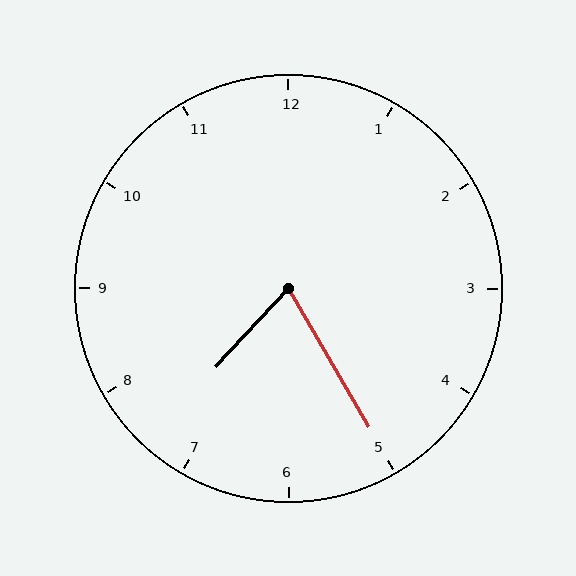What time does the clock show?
7:25.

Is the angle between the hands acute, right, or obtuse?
It is acute.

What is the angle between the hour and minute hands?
Approximately 72 degrees.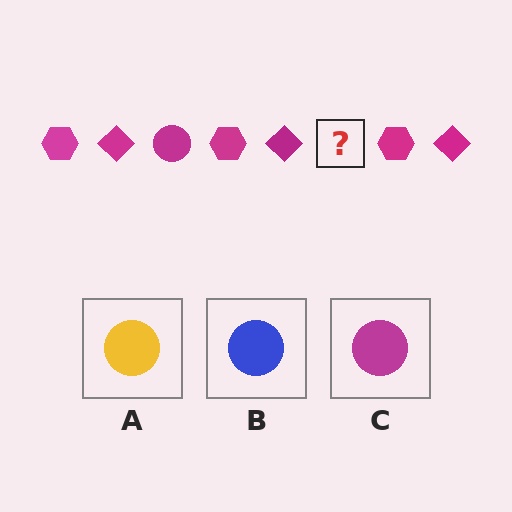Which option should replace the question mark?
Option C.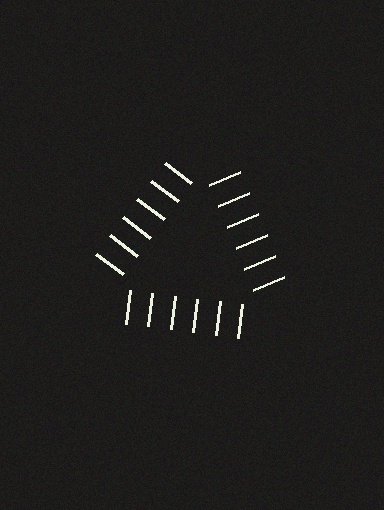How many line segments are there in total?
18 — 6 along each of the 3 edges.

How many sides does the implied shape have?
3 sides — the line-ends trace a triangle.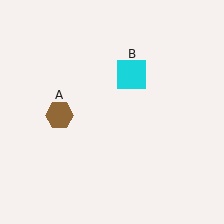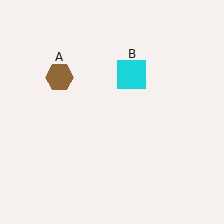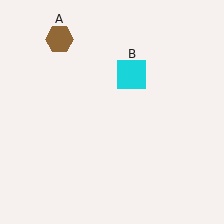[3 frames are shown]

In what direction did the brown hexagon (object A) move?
The brown hexagon (object A) moved up.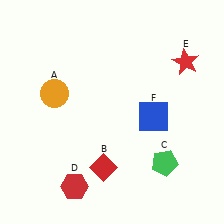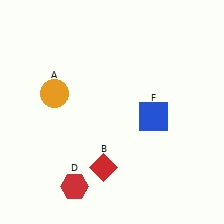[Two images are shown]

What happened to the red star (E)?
The red star (E) was removed in Image 2. It was in the top-right area of Image 1.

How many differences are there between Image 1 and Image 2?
There are 2 differences between the two images.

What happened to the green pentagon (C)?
The green pentagon (C) was removed in Image 2. It was in the bottom-right area of Image 1.